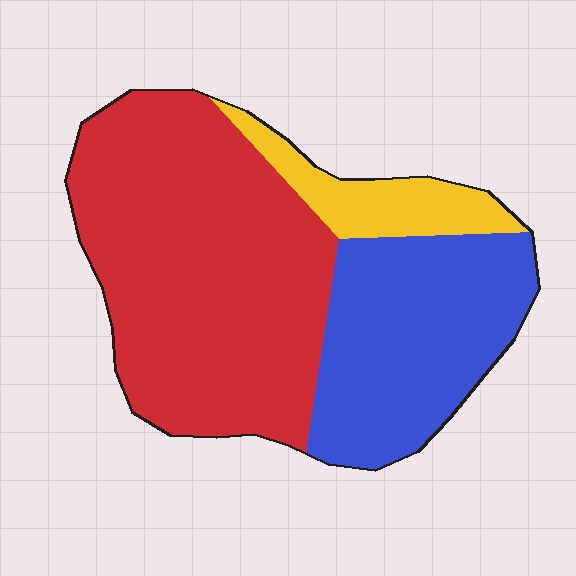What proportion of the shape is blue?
Blue covers 32% of the shape.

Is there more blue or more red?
Red.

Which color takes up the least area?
Yellow, at roughly 10%.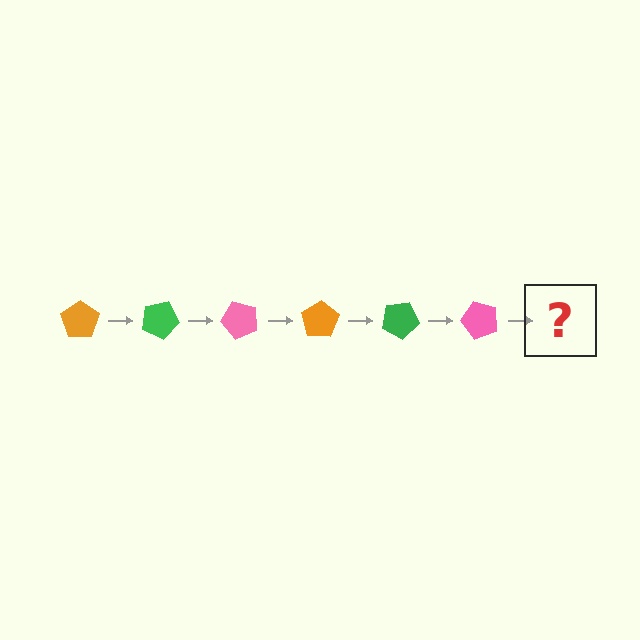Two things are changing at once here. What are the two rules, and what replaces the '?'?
The two rules are that it rotates 25 degrees each step and the color cycles through orange, green, and pink. The '?' should be an orange pentagon, rotated 150 degrees from the start.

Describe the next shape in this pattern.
It should be an orange pentagon, rotated 150 degrees from the start.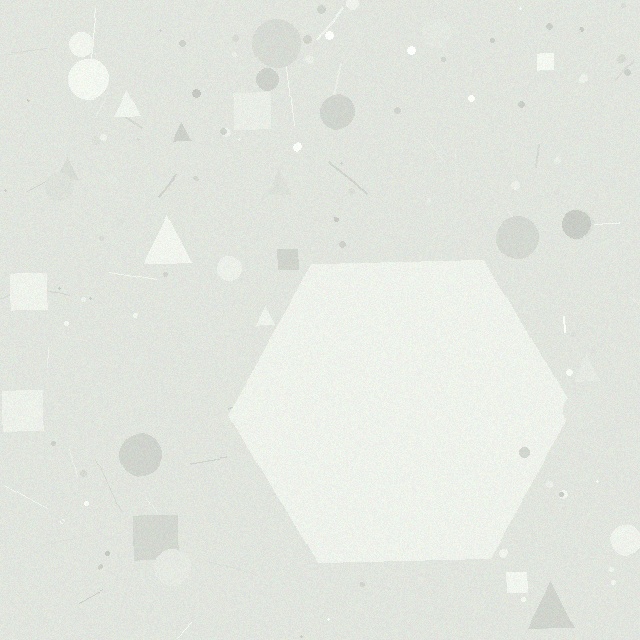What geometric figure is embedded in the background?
A hexagon is embedded in the background.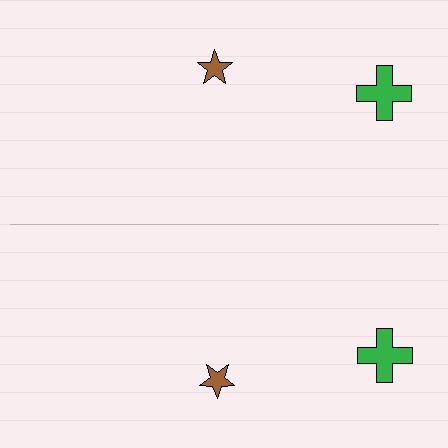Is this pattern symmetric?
Yes, this pattern has bilateral (reflection) symmetry.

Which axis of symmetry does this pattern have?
The pattern has a horizontal axis of symmetry running through the center of the image.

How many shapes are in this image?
There are 4 shapes in this image.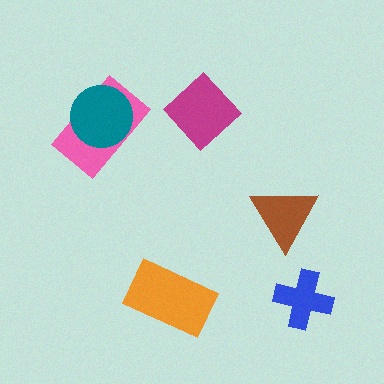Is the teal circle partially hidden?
No, no other shape covers it.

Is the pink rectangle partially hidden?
Yes, it is partially covered by another shape.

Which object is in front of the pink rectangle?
The teal circle is in front of the pink rectangle.